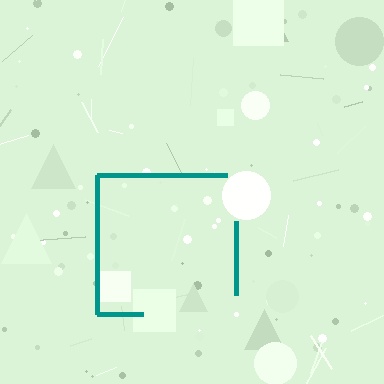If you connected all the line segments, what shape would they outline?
They would outline a square.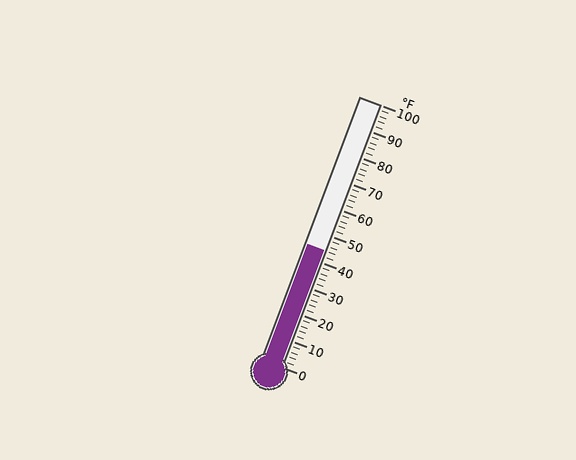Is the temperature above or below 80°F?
The temperature is below 80°F.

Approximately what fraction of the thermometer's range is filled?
The thermometer is filled to approximately 45% of its range.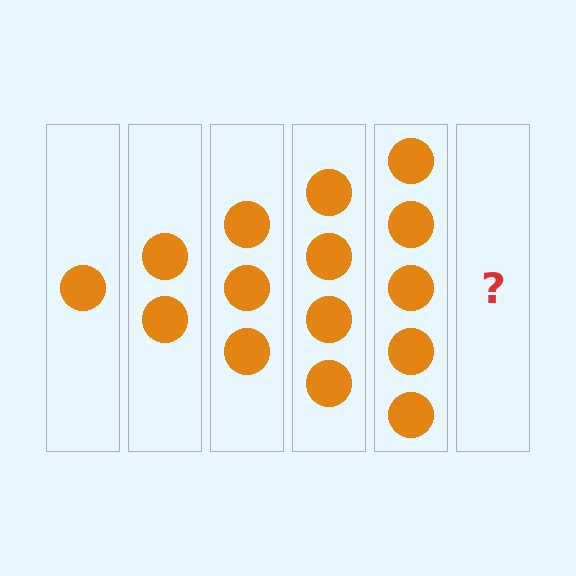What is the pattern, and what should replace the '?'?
The pattern is that each step adds one more circle. The '?' should be 6 circles.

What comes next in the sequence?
The next element should be 6 circles.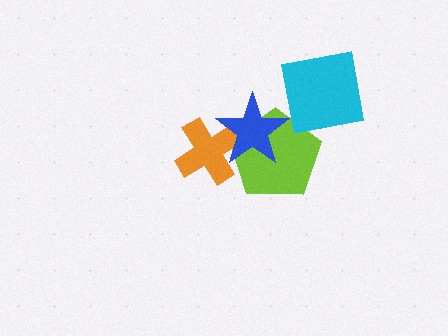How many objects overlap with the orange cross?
2 objects overlap with the orange cross.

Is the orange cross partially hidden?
Yes, it is partially covered by another shape.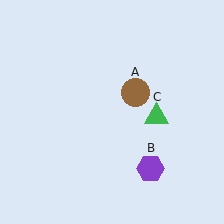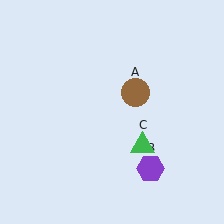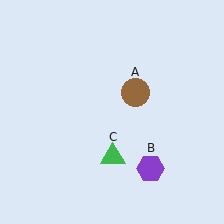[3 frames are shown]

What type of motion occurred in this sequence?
The green triangle (object C) rotated clockwise around the center of the scene.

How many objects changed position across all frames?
1 object changed position: green triangle (object C).